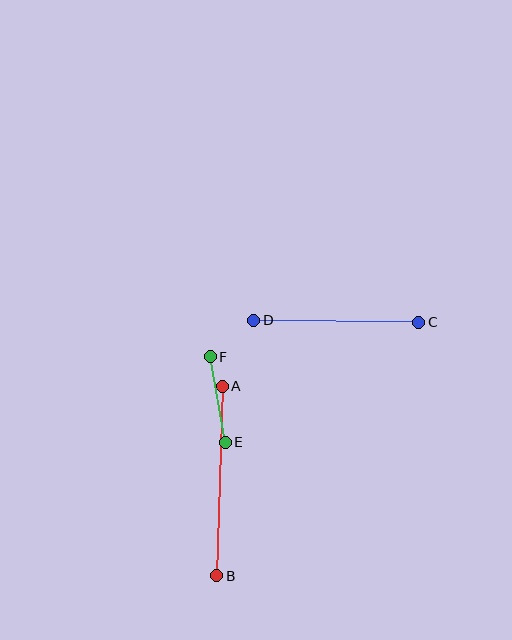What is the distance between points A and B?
The distance is approximately 189 pixels.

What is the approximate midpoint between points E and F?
The midpoint is at approximately (218, 400) pixels.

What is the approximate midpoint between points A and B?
The midpoint is at approximately (219, 481) pixels.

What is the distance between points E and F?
The distance is approximately 87 pixels.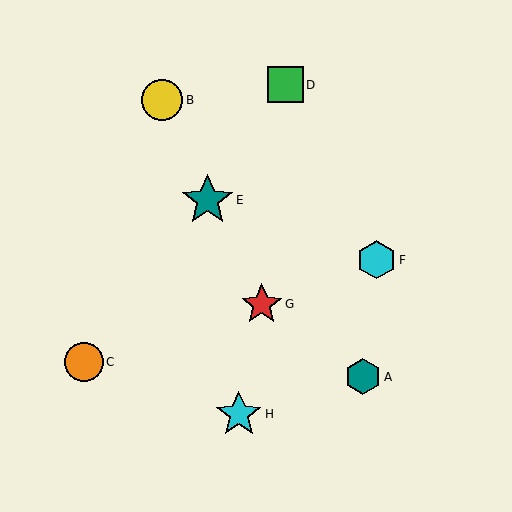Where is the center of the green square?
The center of the green square is at (286, 85).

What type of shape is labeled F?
Shape F is a cyan hexagon.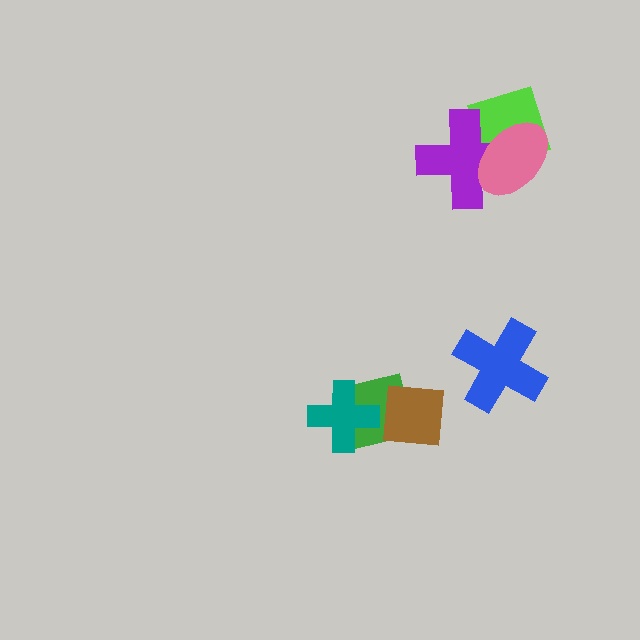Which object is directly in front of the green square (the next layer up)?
The teal cross is directly in front of the green square.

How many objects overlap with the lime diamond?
2 objects overlap with the lime diamond.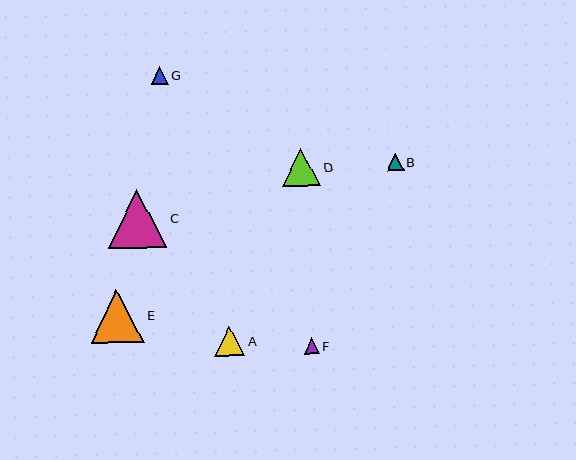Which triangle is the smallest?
Triangle F is the smallest with a size of approximately 15 pixels.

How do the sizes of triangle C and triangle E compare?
Triangle C and triangle E are approximately the same size.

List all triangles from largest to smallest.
From largest to smallest: C, E, D, A, G, B, F.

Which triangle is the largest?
Triangle C is the largest with a size of approximately 59 pixels.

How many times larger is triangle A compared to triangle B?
Triangle A is approximately 1.8 times the size of triangle B.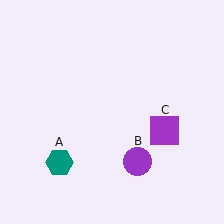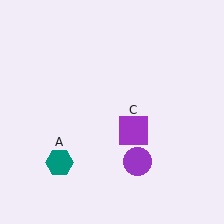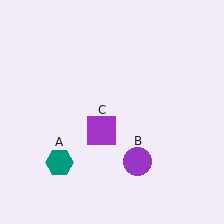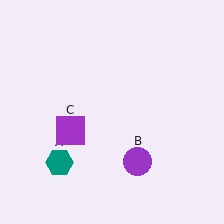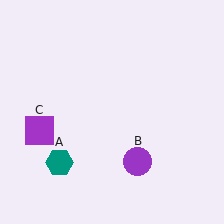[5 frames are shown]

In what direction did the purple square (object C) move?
The purple square (object C) moved left.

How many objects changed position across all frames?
1 object changed position: purple square (object C).